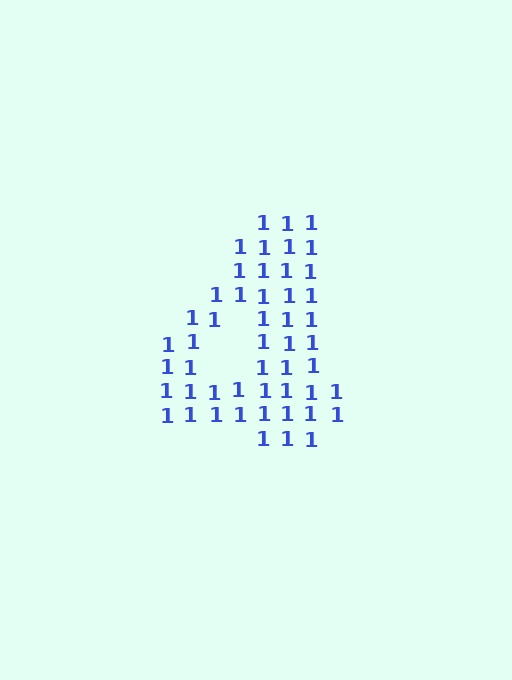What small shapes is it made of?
It is made of small digit 1's.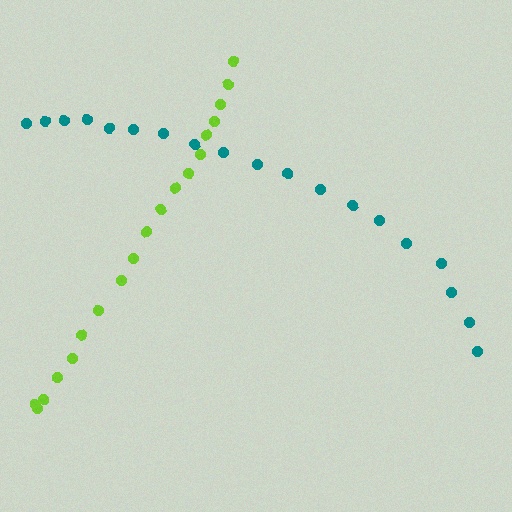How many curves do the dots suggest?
There are 2 distinct paths.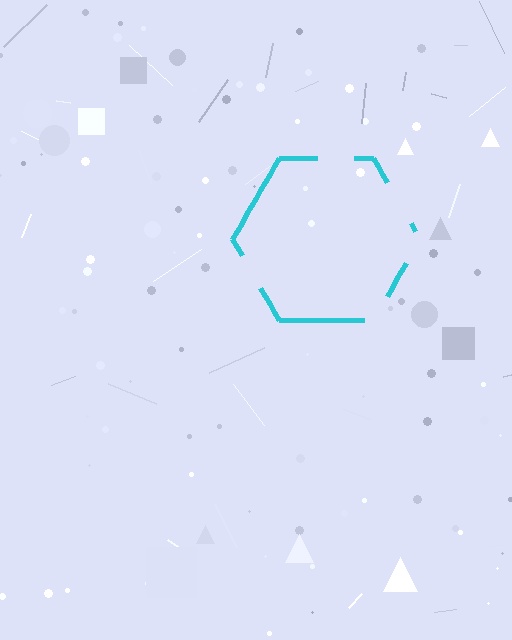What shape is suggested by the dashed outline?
The dashed outline suggests a hexagon.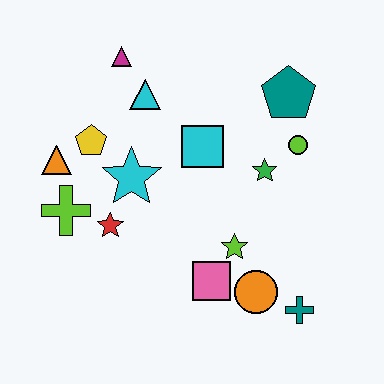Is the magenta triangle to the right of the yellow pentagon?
Yes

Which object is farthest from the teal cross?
The magenta triangle is farthest from the teal cross.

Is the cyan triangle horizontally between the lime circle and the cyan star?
Yes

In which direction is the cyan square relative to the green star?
The cyan square is to the left of the green star.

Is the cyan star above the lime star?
Yes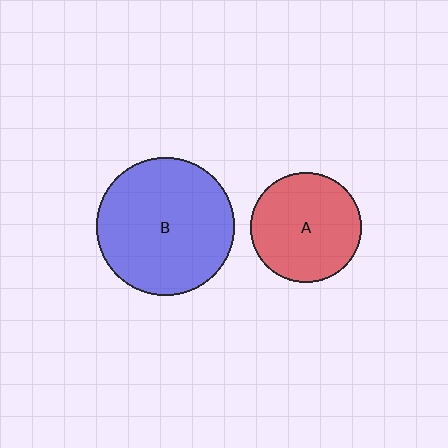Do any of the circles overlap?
No, none of the circles overlap.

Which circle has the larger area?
Circle B (blue).